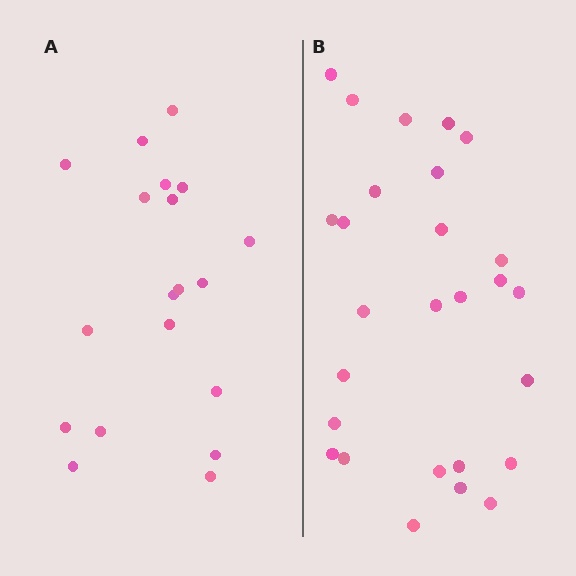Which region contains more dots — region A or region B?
Region B (the right region) has more dots.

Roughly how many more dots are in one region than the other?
Region B has roughly 8 or so more dots than region A.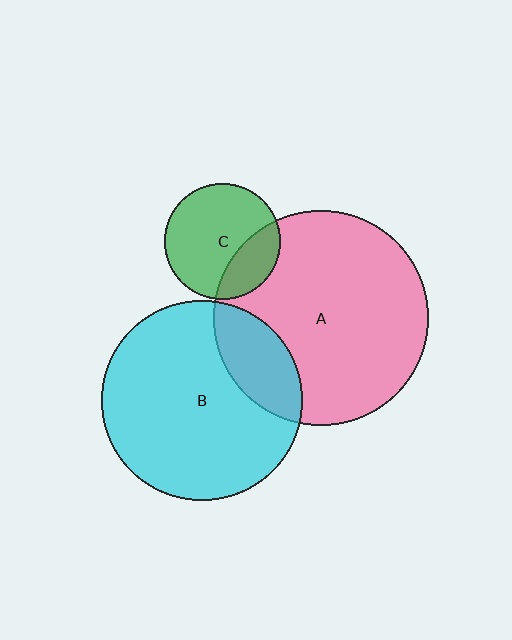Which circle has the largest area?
Circle A (pink).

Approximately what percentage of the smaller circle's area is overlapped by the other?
Approximately 25%.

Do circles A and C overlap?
Yes.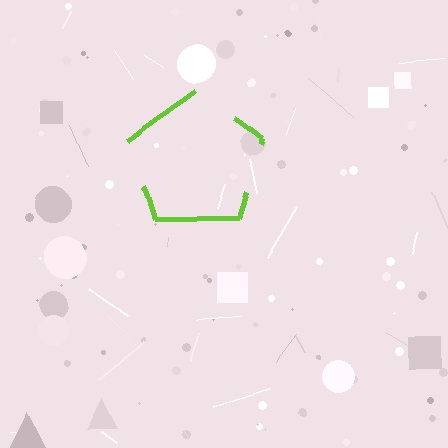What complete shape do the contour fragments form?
The contour fragments form a pentagon.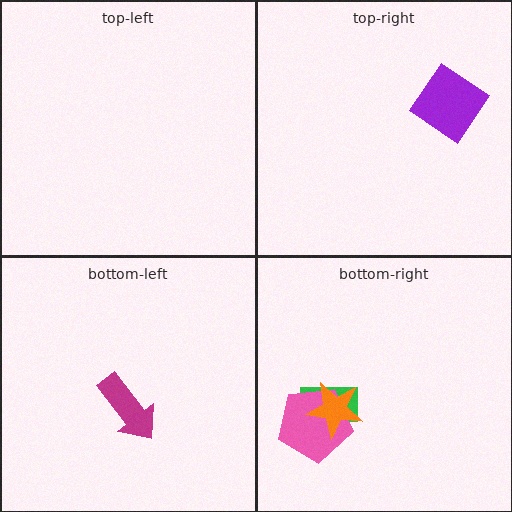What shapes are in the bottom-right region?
The green rectangle, the pink pentagon, the orange star.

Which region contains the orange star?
The bottom-right region.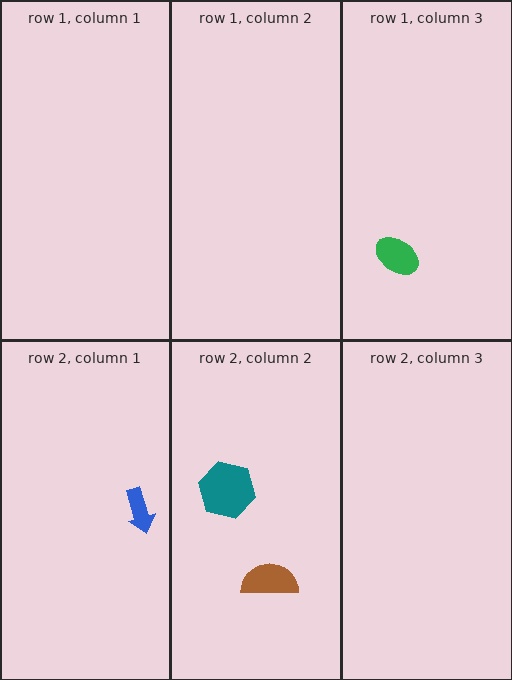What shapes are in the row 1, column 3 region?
The green ellipse.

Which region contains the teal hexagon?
The row 2, column 2 region.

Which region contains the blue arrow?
The row 2, column 1 region.